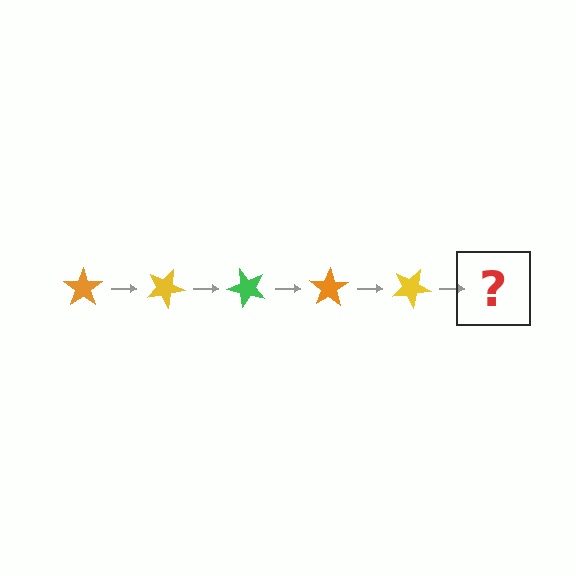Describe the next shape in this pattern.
It should be a green star, rotated 125 degrees from the start.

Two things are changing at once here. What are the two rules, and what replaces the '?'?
The two rules are that it rotates 25 degrees each step and the color cycles through orange, yellow, and green. The '?' should be a green star, rotated 125 degrees from the start.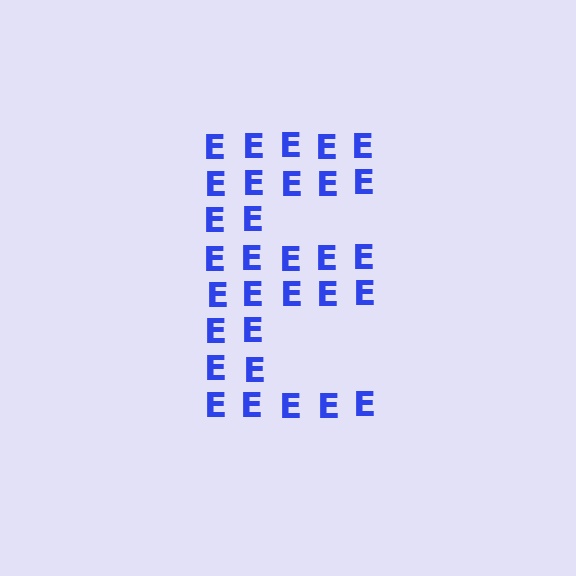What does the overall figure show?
The overall figure shows the letter E.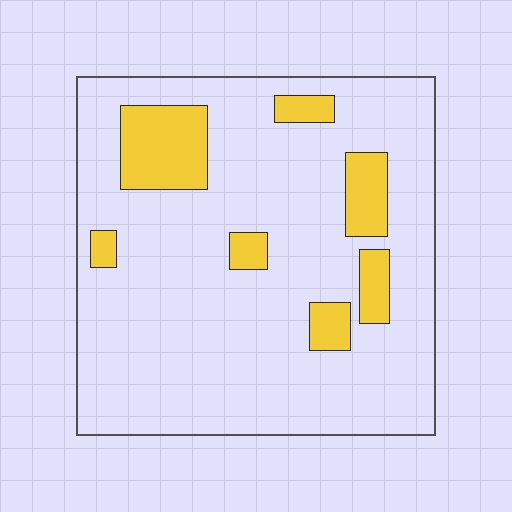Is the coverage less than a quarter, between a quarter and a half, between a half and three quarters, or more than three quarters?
Less than a quarter.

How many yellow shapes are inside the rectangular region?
7.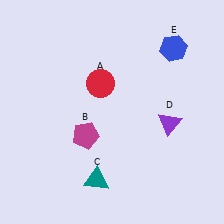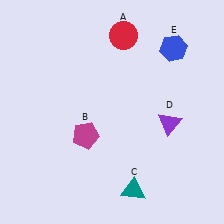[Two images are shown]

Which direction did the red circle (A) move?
The red circle (A) moved up.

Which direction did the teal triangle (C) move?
The teal triangle (C) moved right.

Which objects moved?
The objects that moved are: the red circle (A), the teal triangle (C).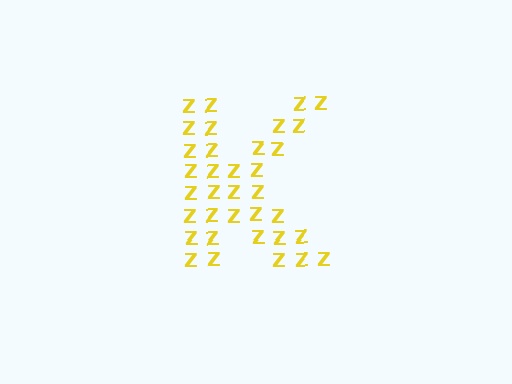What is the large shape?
The large shape is the letter K.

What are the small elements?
The small elements are letter Z's.